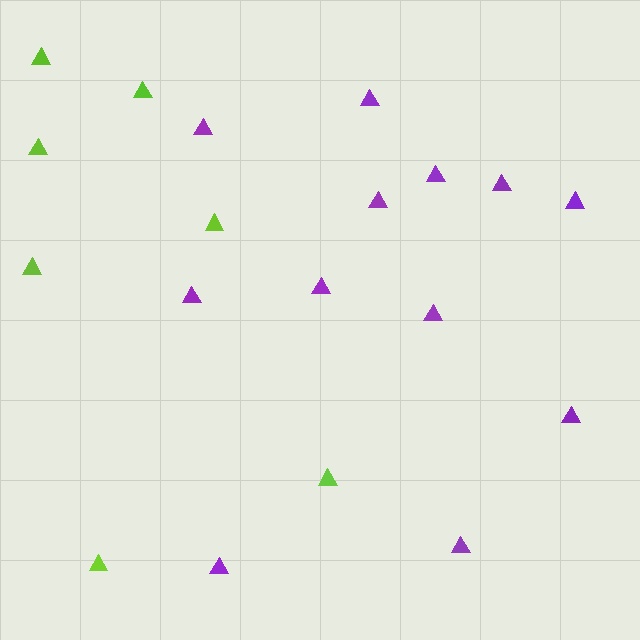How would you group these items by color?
There are 2 groups: one group of purple triangles (12) and one group of lime triangles (7).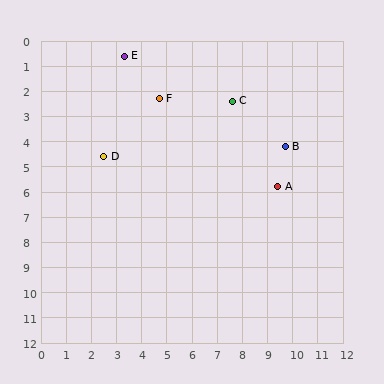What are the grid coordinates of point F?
Point F is at approximately (4.7, 2.3).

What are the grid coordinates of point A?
Point A is at approximately (9.4, 5.8).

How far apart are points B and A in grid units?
Points B and A are about 1.6 grid units apart.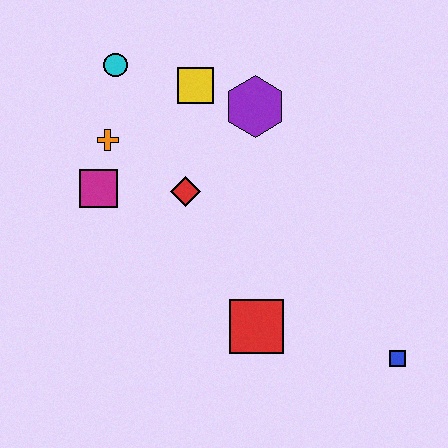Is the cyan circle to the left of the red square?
Yes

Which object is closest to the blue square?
The red square is closest to the blue square.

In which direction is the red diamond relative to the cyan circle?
The red diamond is below the cyan circle.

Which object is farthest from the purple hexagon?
The blue square is farthest from the purple hexagon.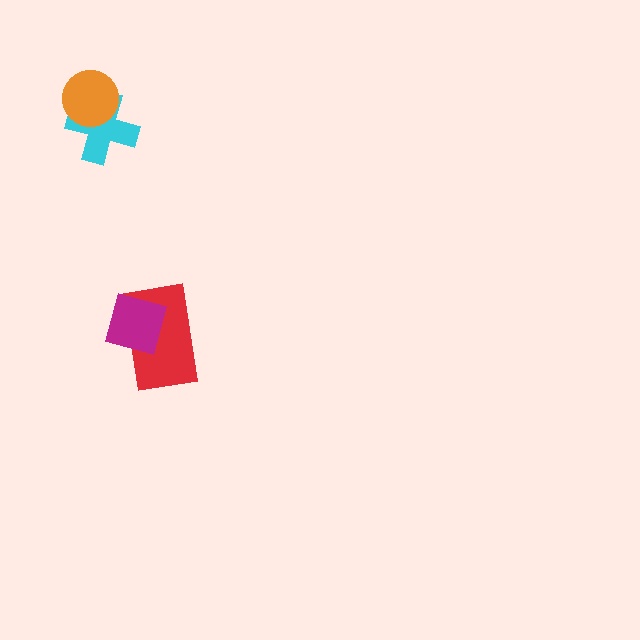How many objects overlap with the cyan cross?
1 object overlaps with the cyan cross.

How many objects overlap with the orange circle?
1 object overlaps with the orange circle.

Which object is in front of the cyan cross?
The orange circle is in front of the cyan cross.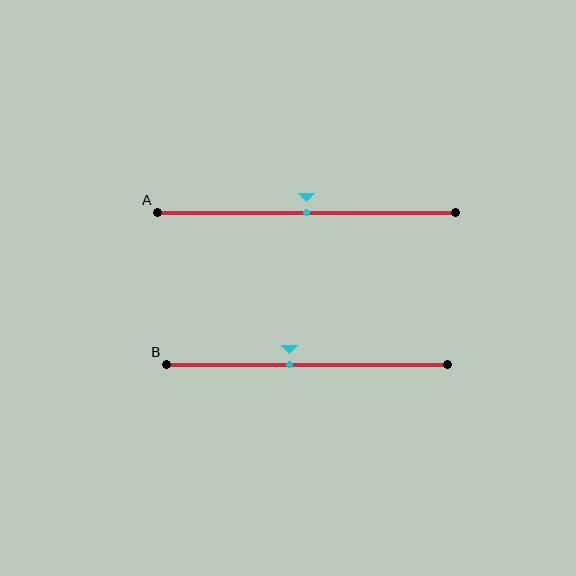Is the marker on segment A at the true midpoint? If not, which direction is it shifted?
Yes, the marker on segment A is at the true midpoint.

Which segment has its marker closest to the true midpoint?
Segment A has its marker closest to the true midpoint.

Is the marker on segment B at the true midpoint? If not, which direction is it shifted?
No, the marker on segment B is shifted to the left by about 6% of the segment length.